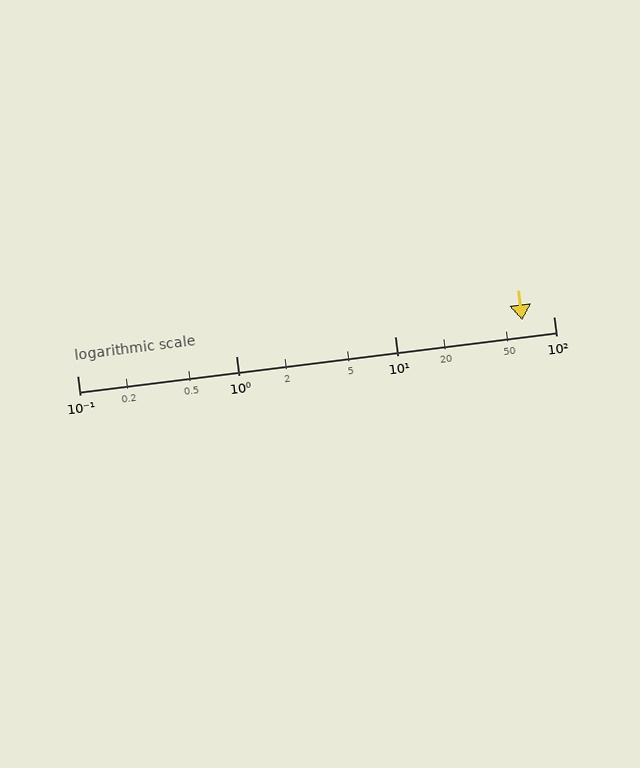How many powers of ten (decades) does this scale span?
The scale spans 3 decades, from 0.1 to 100.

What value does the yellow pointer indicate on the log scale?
The pointer indicates approximately 64.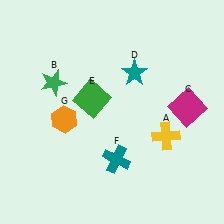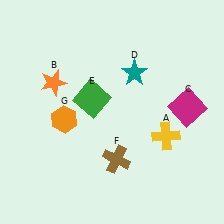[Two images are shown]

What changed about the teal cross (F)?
In Image 1, F is teal. In Image 2, it changed to brown.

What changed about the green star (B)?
In Image 1, B is green. In Image 2, it changed to orange.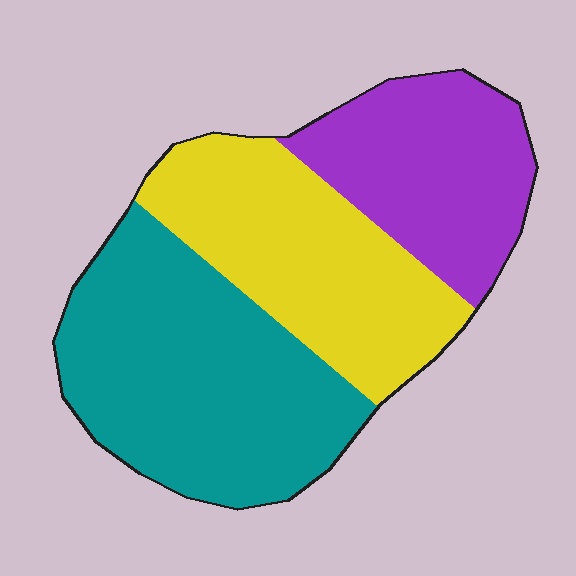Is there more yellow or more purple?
Yellow.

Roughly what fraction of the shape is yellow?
Yellow takes up about one third (1/3) of the shape.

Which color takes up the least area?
Purple, at roughly 25%.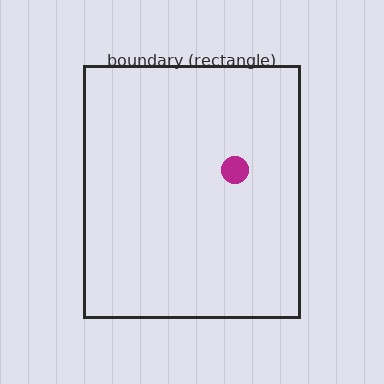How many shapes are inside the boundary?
1 inside, 0 outside.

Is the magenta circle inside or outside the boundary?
Inside.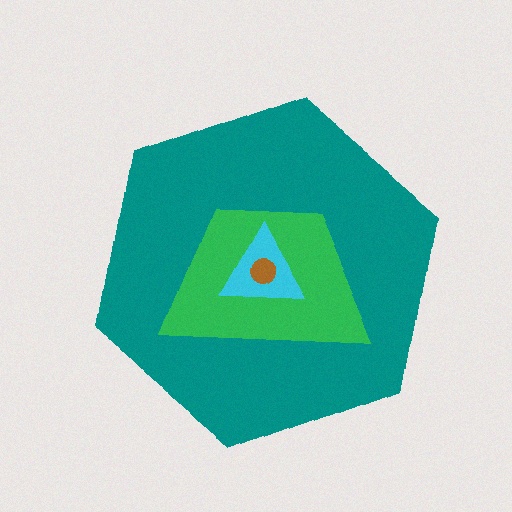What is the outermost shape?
The teal hexagon.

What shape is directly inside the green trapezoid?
The cyan triangle.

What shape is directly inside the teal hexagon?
The green trapezoid.